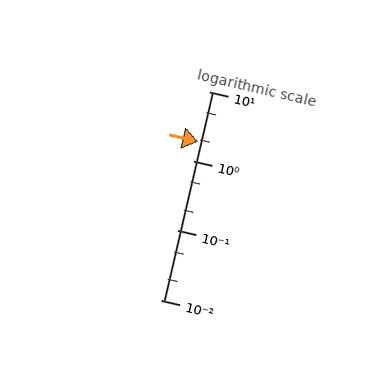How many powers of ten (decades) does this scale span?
The scale spans 3 decades, from 0.01 to 10.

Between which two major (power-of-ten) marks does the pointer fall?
The pointer is between 1 and 10.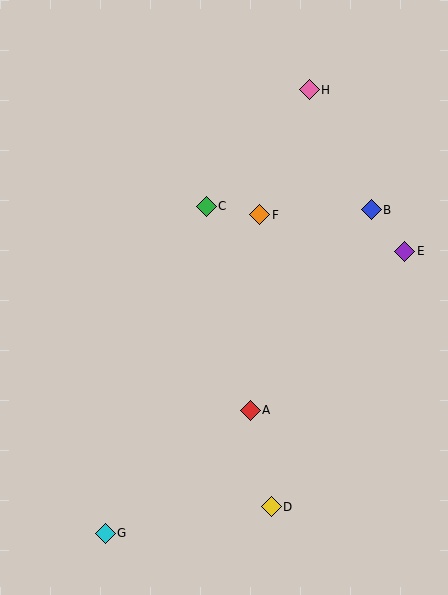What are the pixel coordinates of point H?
Point H is at (309, 90).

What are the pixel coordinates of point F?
Point F is at (260, 215).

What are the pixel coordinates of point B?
Point B is at (371, 210).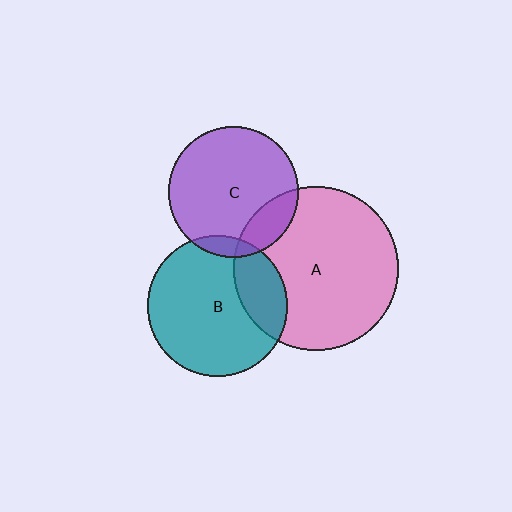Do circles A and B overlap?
Yes.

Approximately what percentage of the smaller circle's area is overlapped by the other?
Approximately 25%.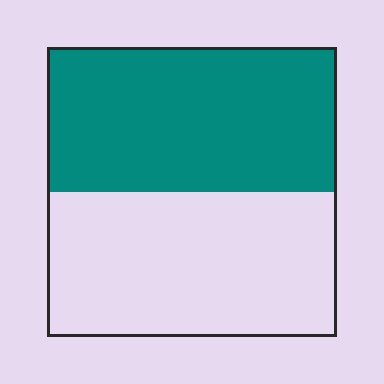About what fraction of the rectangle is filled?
About one half (1/2).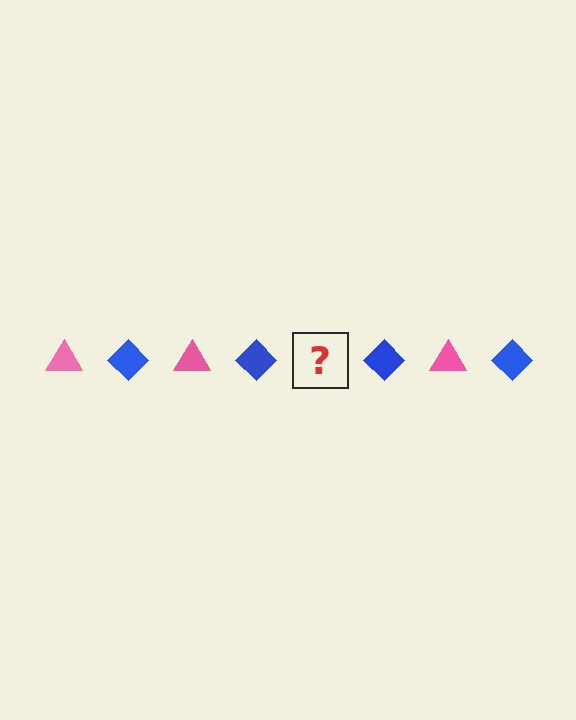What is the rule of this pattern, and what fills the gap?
The rule is that the pattern alternates between pink triangle and blue diamond. The gap should be filled with a pink triangle.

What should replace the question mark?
The question mark should be replaced with a pink triangle.